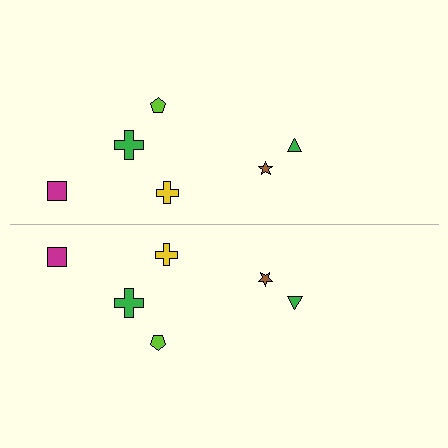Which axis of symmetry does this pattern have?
The pattern has a horizontal axis of symmetry running through the center of the image.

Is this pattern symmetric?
Yes, this pattern has bilateral (reflection) symmetry.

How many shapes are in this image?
There are 12 shapes in this image.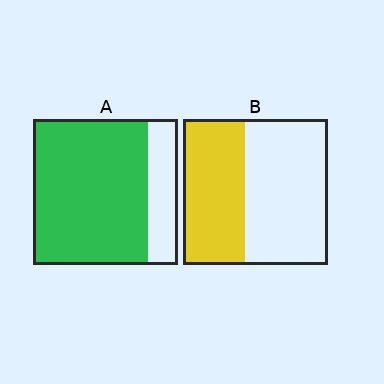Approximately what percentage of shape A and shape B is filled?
A is approximately 80% and B is approximately 45%.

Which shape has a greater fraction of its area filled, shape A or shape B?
Shape A.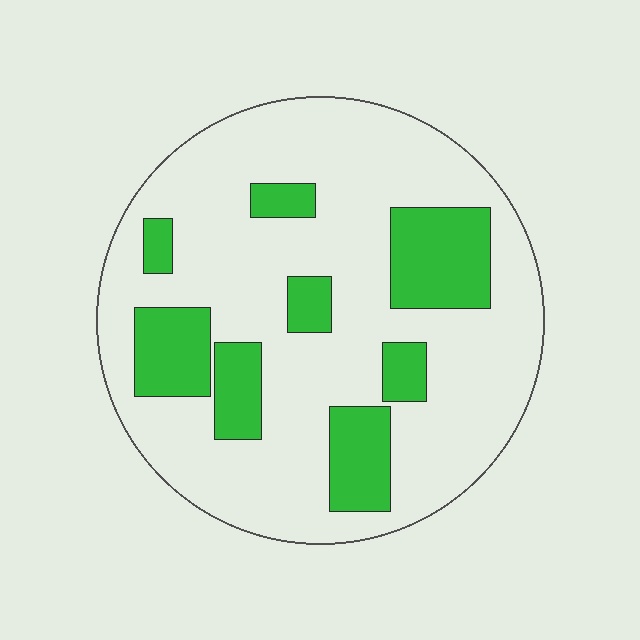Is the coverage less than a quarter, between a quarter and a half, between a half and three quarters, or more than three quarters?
Less than a quarter.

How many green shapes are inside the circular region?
8.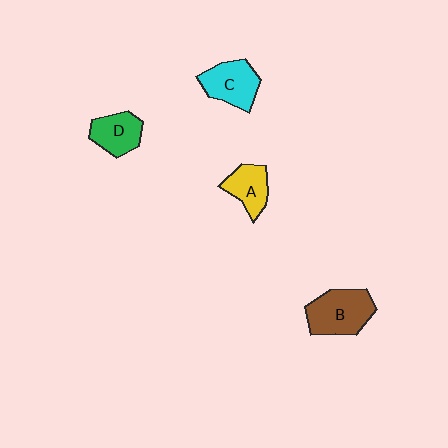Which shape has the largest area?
Shape B (brown).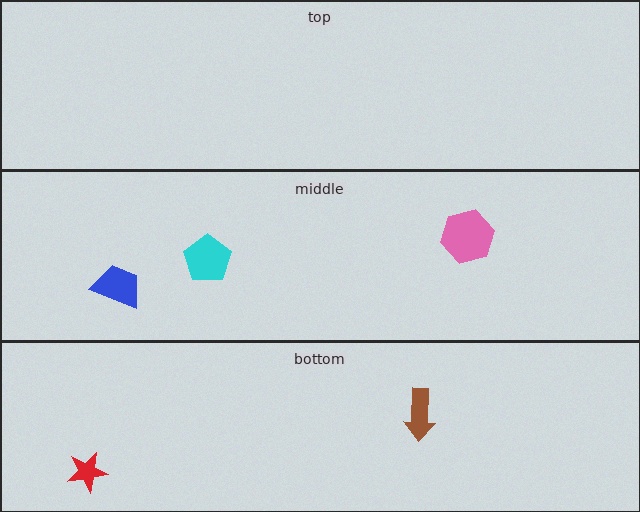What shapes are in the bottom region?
The red star, the brown arrow.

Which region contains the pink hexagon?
The middle region.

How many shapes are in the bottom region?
2.